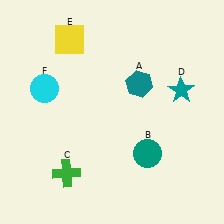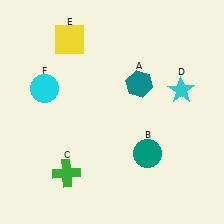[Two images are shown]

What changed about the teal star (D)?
In Image 1, D is teal. In Image 2, it changed to cyan.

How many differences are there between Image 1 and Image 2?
There is 1 difference between the two images.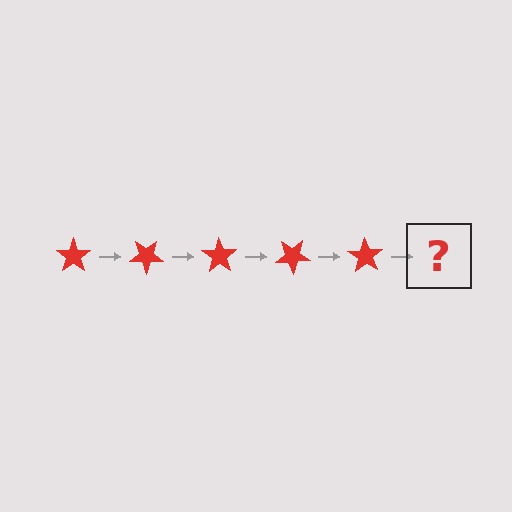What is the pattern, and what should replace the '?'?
The pattern is that the star rotates 35 degrees each step. The '?' should be a red star rotated 175 degrees.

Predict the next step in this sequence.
The next step is a red star rotated 175 degrees.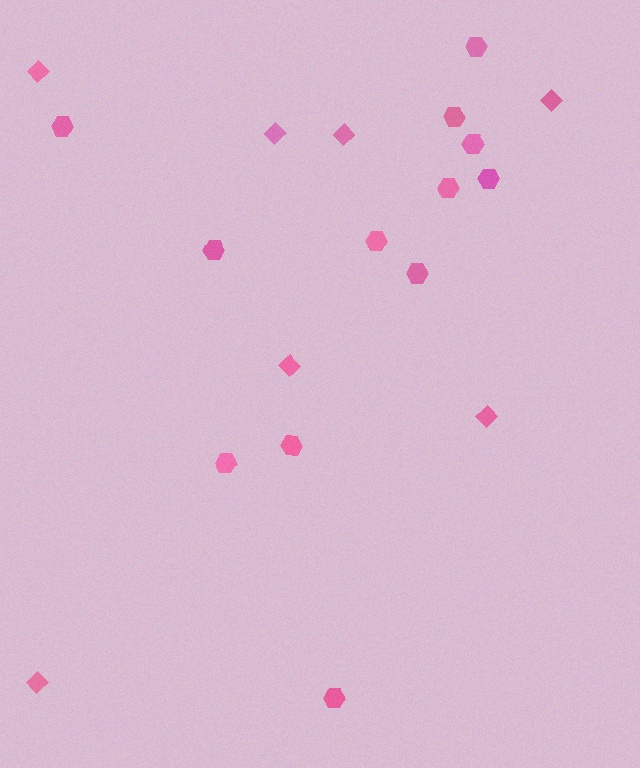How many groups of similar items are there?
There are 2 groups: one group of hexagons (12) and one group of diamonds (7).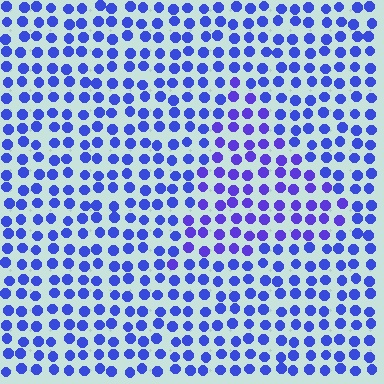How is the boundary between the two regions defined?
The boundary is defined purely by a slight shift in hue (about 21 degrees). Spacing, size, and orientation are identical on both sides.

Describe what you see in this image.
The image is filled with small blue elements in a uniform arrangement. A triangle-shaped region is visible where the elements are tinted to a slightly different hue, forming a subtle color boundary.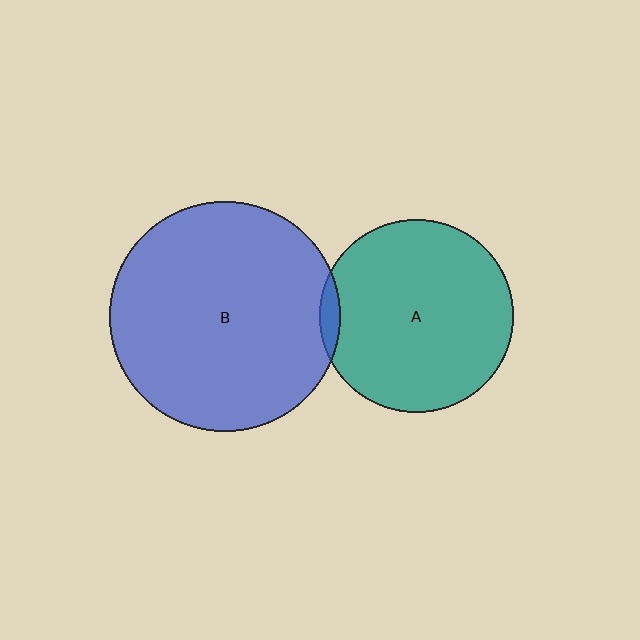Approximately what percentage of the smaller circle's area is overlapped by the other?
Approximately 5%.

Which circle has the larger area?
Circle B (blue).